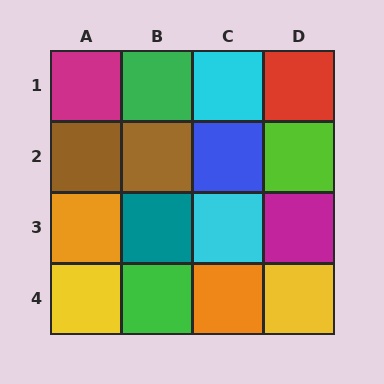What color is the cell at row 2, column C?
Blue.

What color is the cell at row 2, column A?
Brown.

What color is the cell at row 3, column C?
Cyan.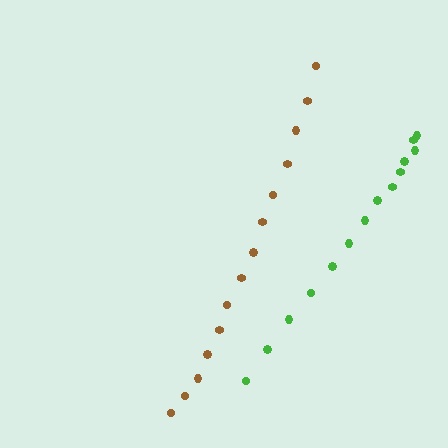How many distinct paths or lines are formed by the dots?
There are 2 distinct paths.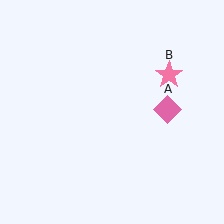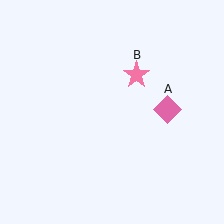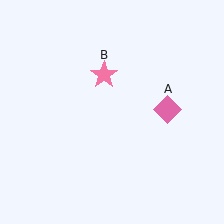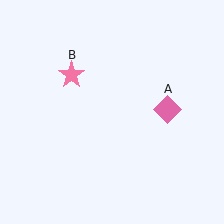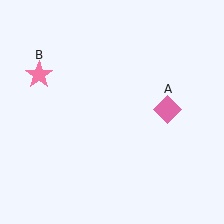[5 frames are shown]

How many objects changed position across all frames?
1 object changed position: pink star (object B).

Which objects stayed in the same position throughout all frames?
Pink diamond (object A) remained stationary.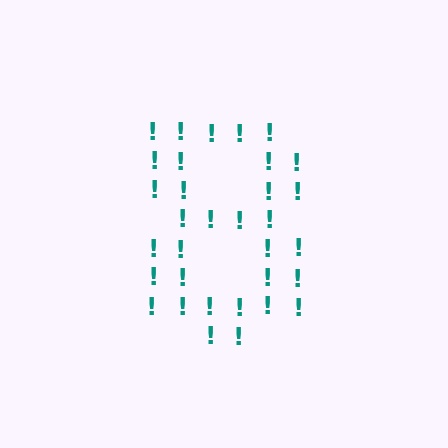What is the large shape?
The large shape is the digit 8.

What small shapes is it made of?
It is made of small exclamation marks.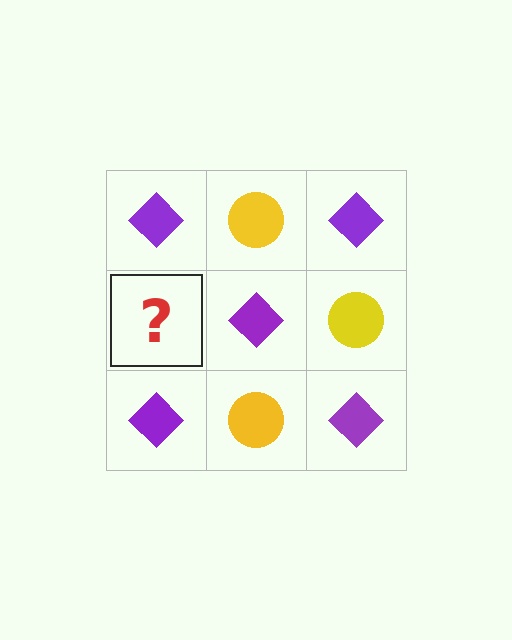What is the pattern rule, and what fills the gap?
The rule is that it alternates purple diamond and yellow circle in a checkerboard pattern. The gap should be filled with a yellow circle.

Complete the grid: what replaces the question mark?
The question mark should be replaced with a yellow circle.